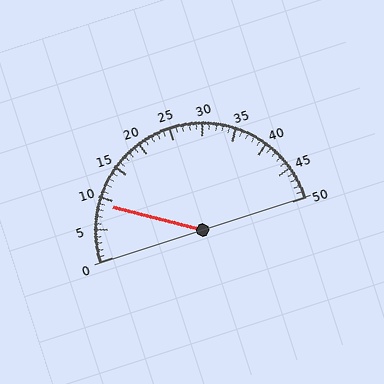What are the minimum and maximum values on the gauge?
The gauge ranges from 0 to 50.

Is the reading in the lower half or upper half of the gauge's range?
The reading is in the lower half of the range (0 to 50).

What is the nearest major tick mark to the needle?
The nearest major tick mark is 10.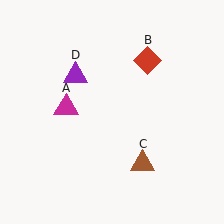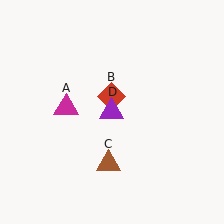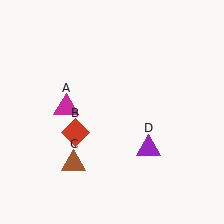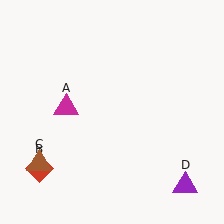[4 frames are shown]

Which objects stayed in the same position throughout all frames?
Magenta triangle (object A) remained stationary.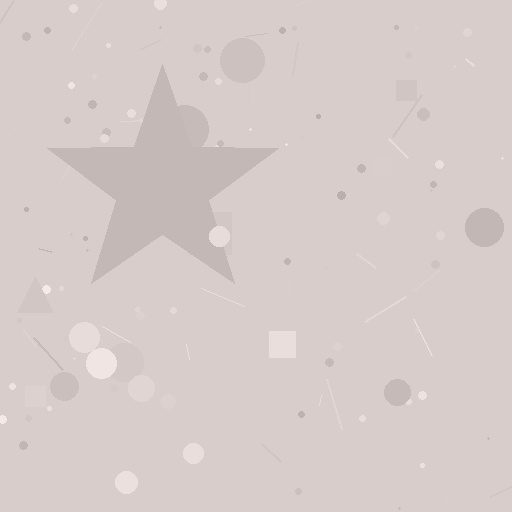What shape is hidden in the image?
A star is hidden in the image.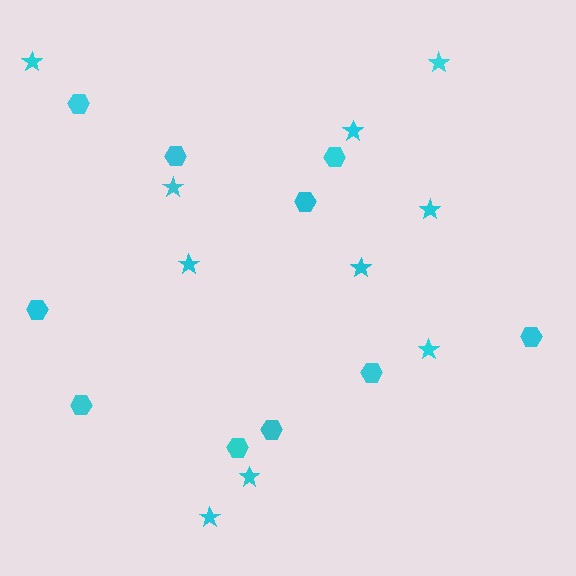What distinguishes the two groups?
There are 2 groups: one group of hexagons (10) and one group of stars (10).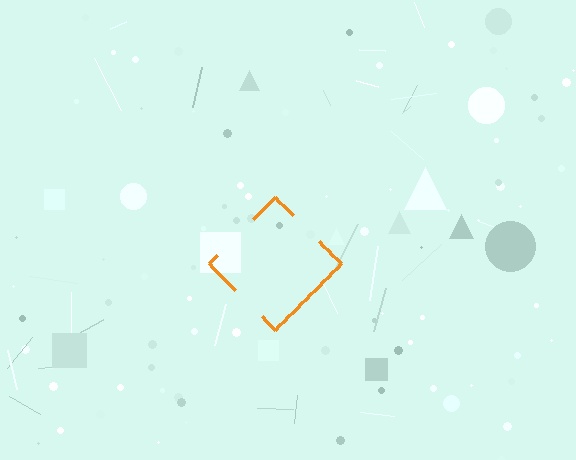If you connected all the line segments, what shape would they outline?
They would outline a diamond.